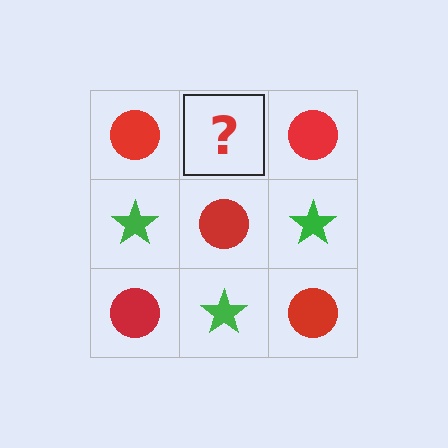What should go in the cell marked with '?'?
The missing cell should contain a green star.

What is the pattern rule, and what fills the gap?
The rule is that it alternates red circle and green star in a checkerboard pattern. The gap should be filled with a green star.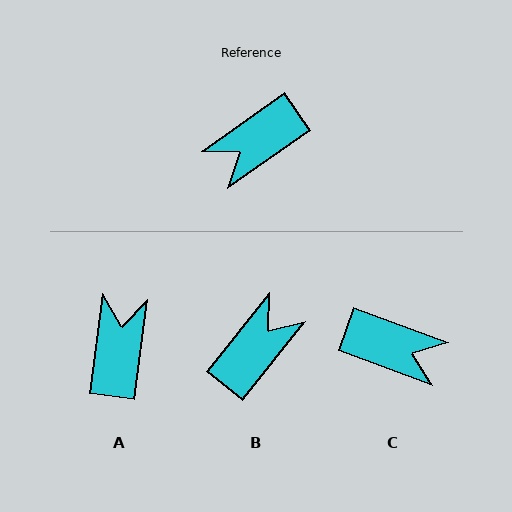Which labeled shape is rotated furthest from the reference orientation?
B, about 164 degrees away.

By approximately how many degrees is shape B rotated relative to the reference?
Approximately 164 degrees clockwise.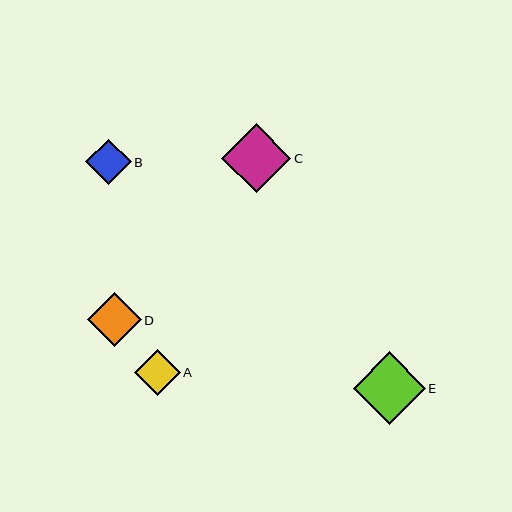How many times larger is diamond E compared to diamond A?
Diamond E is approximately 1.6 times the size of diamond A.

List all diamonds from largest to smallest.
From largest to smallest: E, C, D, A, B.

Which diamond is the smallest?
Diamond B is the smallest with a size of approximately 45 pixels.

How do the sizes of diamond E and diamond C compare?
Diamond E and diamond C are approximately the same size.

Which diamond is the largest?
Diamond E is the largest with a size of approximately 72 pixels.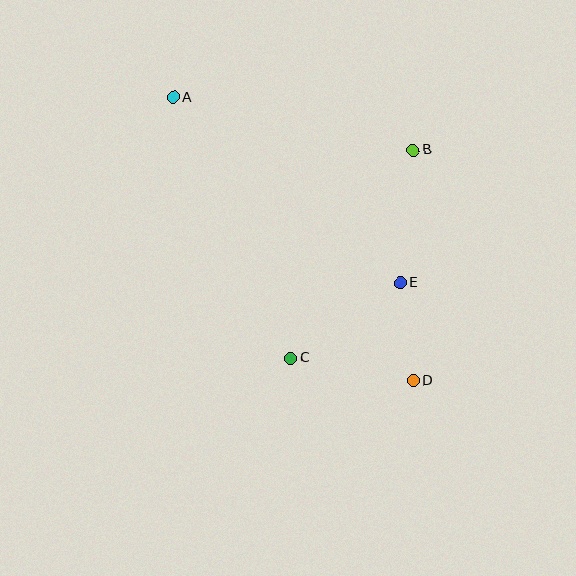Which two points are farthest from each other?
Points A and D are farthest from each other.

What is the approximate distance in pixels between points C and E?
The distance between C and E is approximately 133 pixels.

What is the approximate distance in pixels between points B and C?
The distance between B and C is approximately 241 pixels.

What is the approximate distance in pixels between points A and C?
The distance between A and C is approximately 286 pixels.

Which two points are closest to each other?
Points D and E are closest to each other.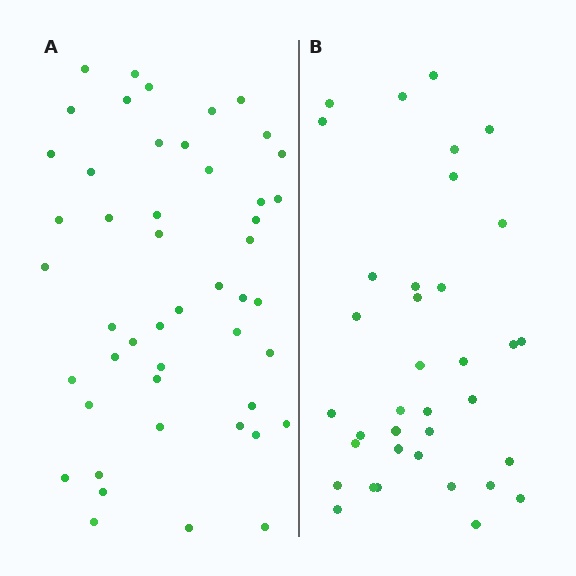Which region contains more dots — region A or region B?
Region A (the left region) has more dots.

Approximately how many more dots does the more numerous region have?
Region A has roughly 12 or so more dots than region B.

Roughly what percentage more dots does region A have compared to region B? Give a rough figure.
About 35% more.